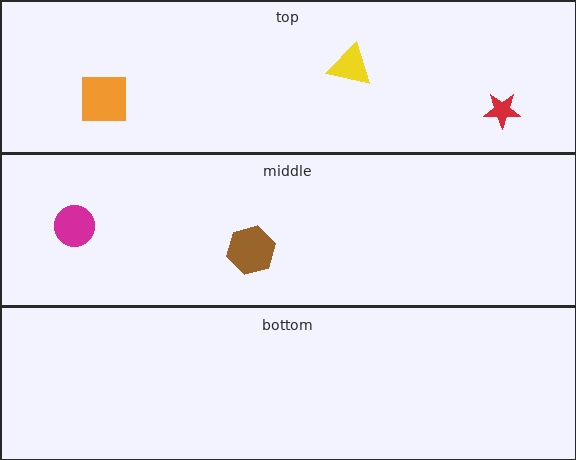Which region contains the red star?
The top region.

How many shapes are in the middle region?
2.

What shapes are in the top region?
The yellow triangle, the red star, the orange square.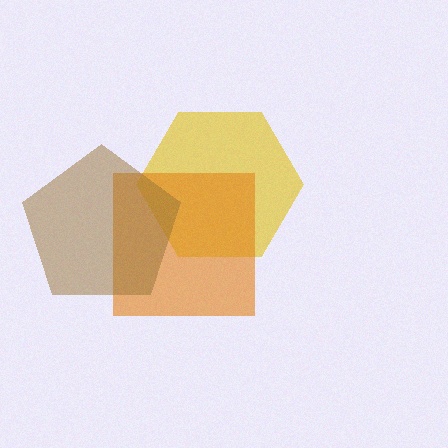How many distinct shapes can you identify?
There are 3 distinct shapes: a yellow hexagon, an orange square, a brown pentagon.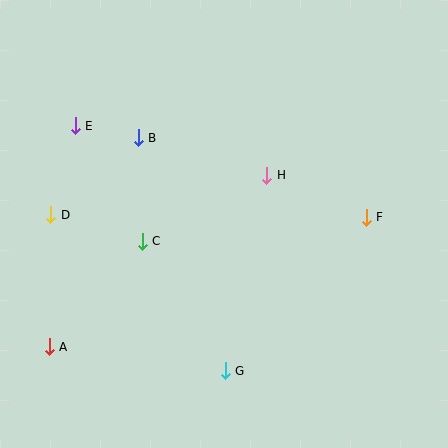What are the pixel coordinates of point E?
Point E is at (75, 126).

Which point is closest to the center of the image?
Point H at (267, 175) is closest to the center.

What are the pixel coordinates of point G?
Point G is at (225, 371).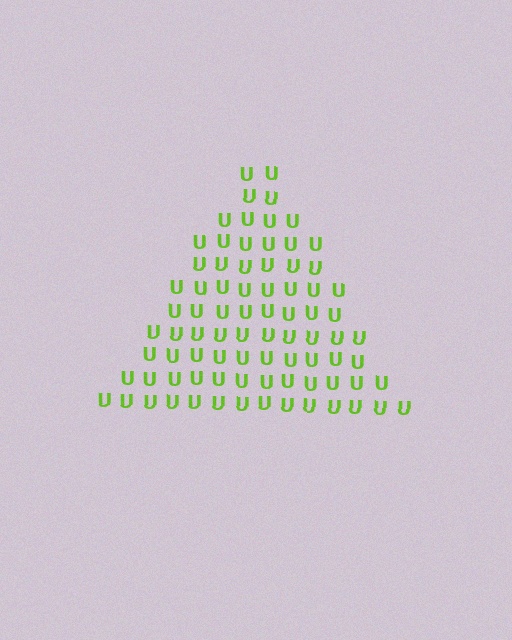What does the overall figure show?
The overall figure shows a triangle.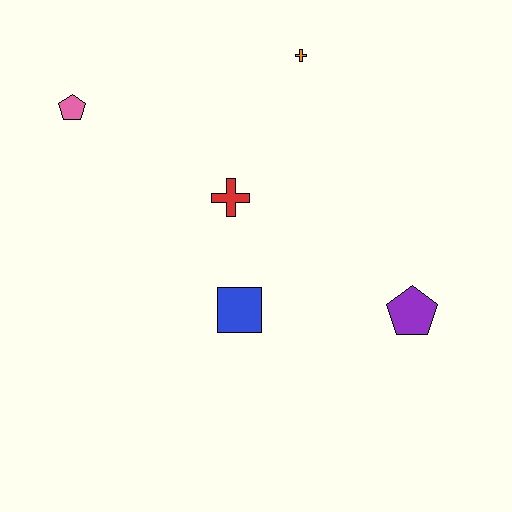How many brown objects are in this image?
There are no brown objects.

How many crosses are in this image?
There are 2 crosses.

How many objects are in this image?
There are 5 objects.